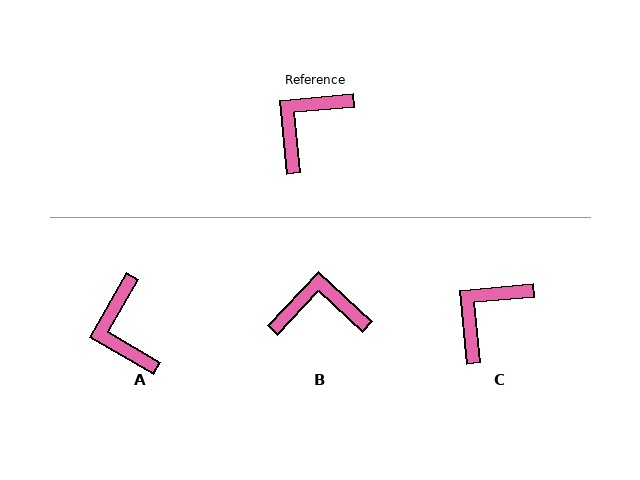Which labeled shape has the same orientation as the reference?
C.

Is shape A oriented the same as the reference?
No, it is off by about 54 degrees.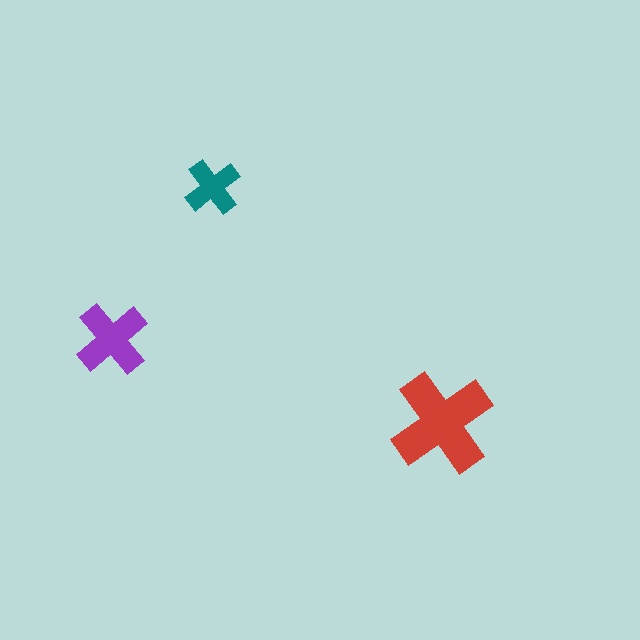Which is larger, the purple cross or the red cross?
The red one.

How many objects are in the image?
There are 3 objects in the image.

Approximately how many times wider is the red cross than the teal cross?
About 2 times wider.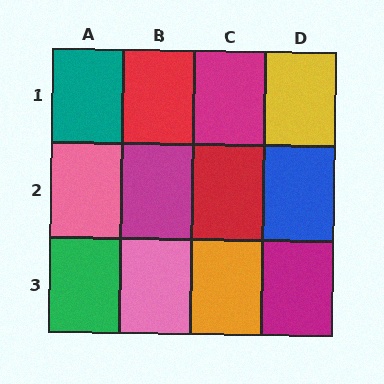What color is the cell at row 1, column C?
Magenta.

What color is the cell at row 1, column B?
Red.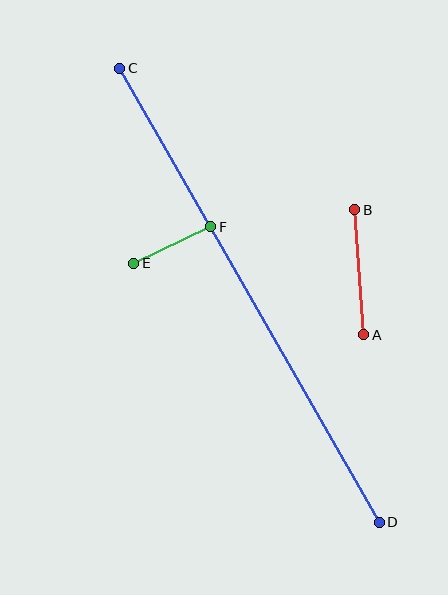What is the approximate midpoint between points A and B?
The midpoint is at approximately (359, 272) pixels.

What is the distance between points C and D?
The distance is approximately 523 pixels.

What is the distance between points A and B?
The distance is approximately 125 pixels.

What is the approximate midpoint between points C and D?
The midpoint is at approximately (250, 295) pixels.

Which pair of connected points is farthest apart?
Points C and D are farthest apart.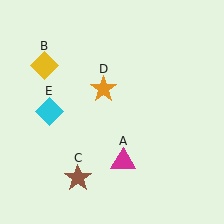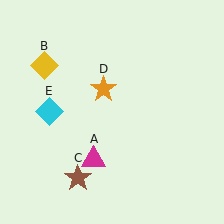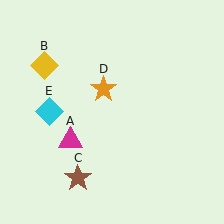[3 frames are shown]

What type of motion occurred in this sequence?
The magenta triangle (object A) rotated clockwise around the center of the scene.